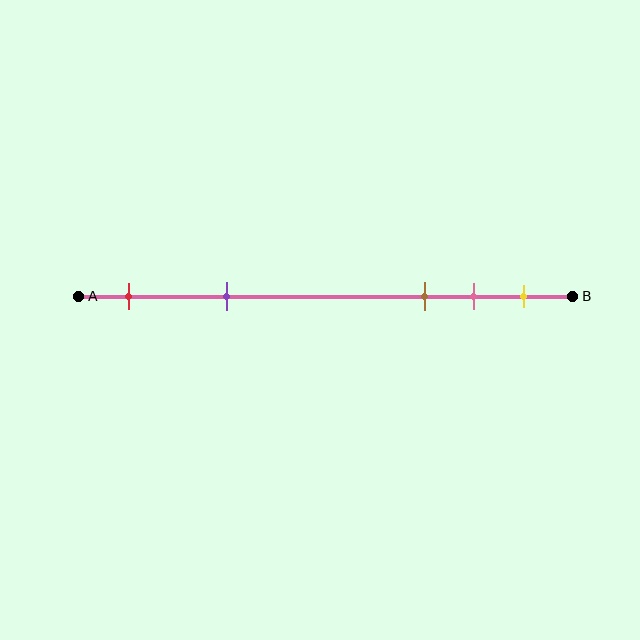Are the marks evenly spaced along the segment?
No, the marks are not evenly spaced.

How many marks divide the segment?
There are 5 marks dividing the segment.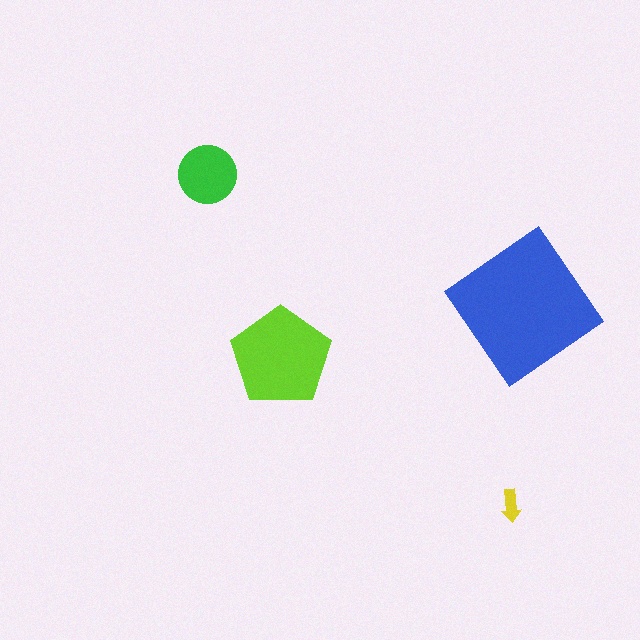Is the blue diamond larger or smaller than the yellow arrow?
Larger.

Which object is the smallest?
The yellow arrow.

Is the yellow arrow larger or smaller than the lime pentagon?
Smaller.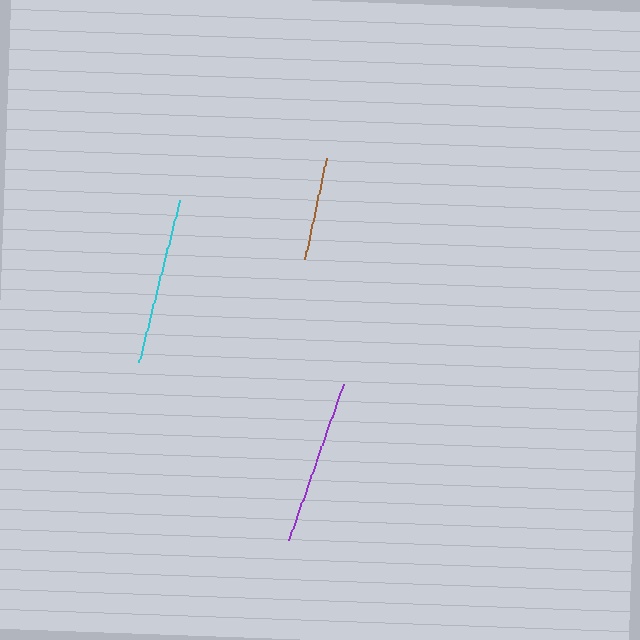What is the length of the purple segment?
The purple segment is approximately 166 pixels long.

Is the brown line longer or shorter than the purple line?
The purple line is longer than the brown line.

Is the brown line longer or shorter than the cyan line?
The cyan line is longer than the brown line.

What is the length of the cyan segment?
The cyan segment is approximately 166 pixels long.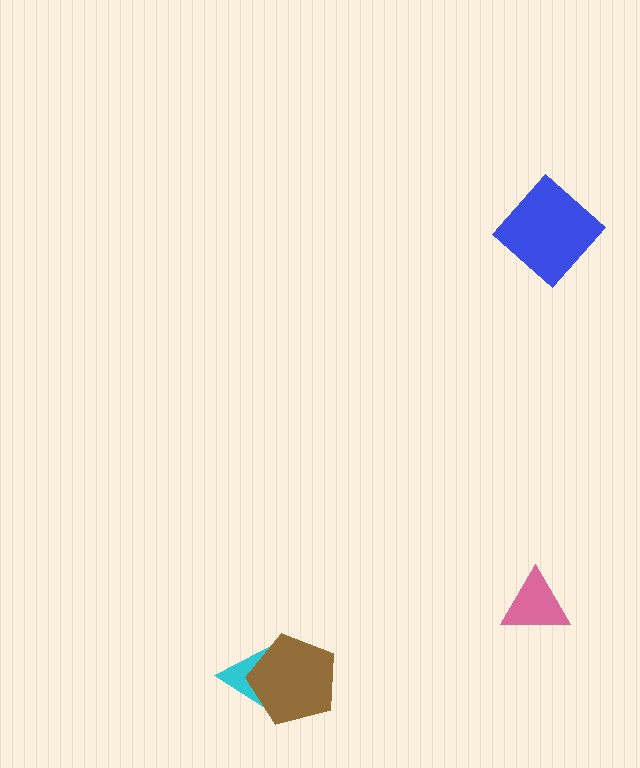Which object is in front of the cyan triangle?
The brown pentagon is in front of the cyan triangle.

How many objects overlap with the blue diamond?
0 objects overlap with the blue diamond.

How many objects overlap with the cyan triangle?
1 object overlaps with the cyan triangle.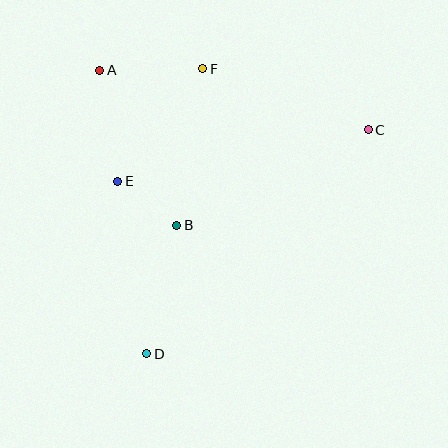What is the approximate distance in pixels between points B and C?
The distance between B and C is approximately 214 pixels.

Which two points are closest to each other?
Points B and E are closest to each other.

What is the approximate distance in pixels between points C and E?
The distance between C and E is approximately 255 pixels.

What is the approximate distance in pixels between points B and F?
The distance between B and F is approximately 158 pixels.